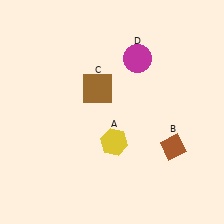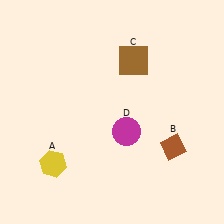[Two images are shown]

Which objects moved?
The objects that moved are: the yellow hexagon (A), the brown square (C), the magenta circle (D).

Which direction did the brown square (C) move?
The brown square (C) moved right.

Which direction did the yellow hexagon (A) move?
The yellow hexagon (A) moved left.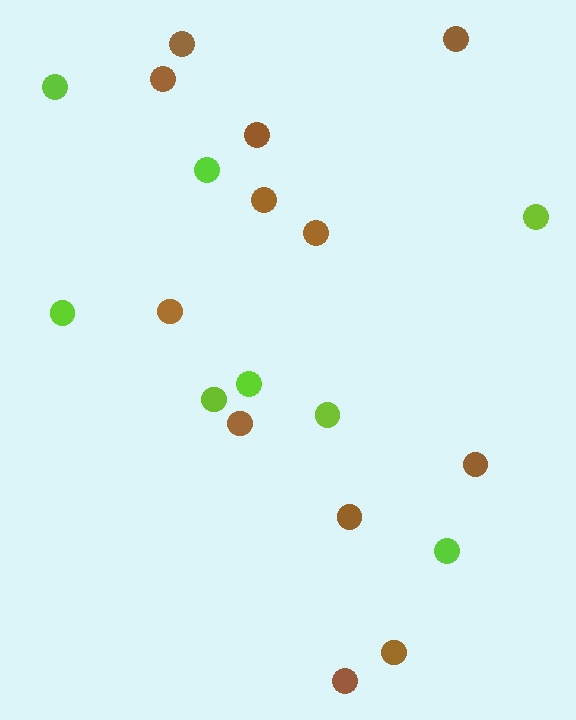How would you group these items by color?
There are 2 groups: one group of brown circles (12) and one group of lime circles (8).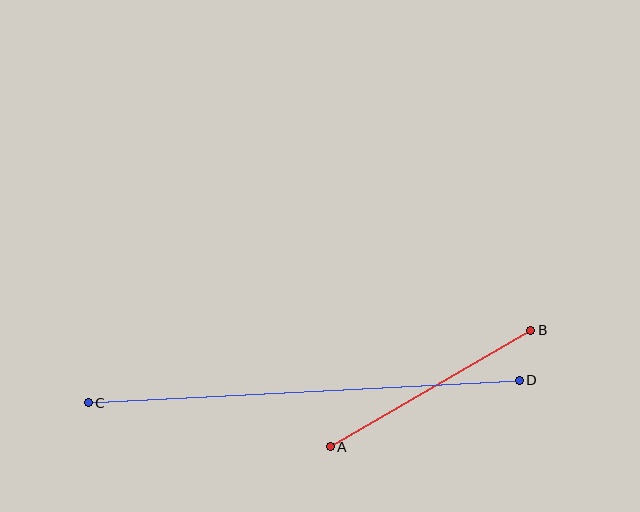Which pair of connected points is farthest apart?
Points C and D are farthest apart.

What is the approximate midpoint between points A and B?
The midpoint is at approximately (431, 388) pixels.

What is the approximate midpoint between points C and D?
The midpoint is at approximately (304, 392) pixels.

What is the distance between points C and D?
The distance is approximately 431 pixels.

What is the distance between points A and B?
The distance is approximately 232 pixels.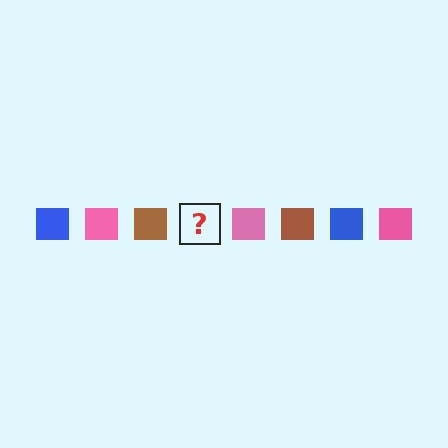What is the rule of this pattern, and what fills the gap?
The rule is that the pattern cycles through blue, pink, brown squares. The gap should be filled with a blue square.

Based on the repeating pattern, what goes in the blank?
The blank should be a blue square.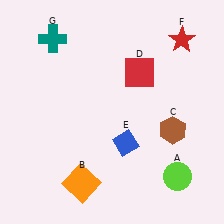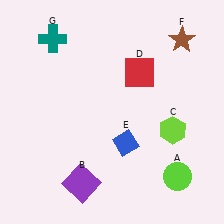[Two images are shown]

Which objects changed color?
B changed from orange to purple. C changed from brown to lime. F changed from red to brown.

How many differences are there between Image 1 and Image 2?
There are 3 differences between the two images.